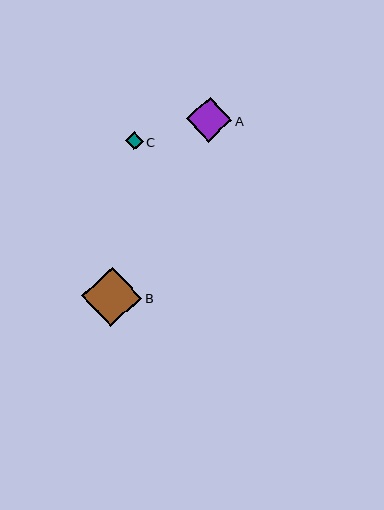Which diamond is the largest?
Diamond B is the largest with a size of approximately 60 pixels.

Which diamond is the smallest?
Diamond C is the smallest with a size of approximately 18 pixels.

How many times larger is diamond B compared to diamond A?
Diamond B is approximately 1.3 times the size of diamond A.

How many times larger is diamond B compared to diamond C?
Diamond B is approximately 3.3 times the size of diamond C.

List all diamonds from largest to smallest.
From largest to smallest: B, A, C.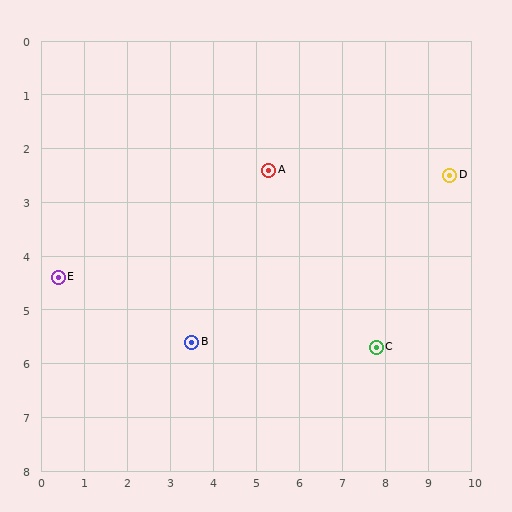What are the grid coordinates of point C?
Point C is at approximately (7.8, 5.7).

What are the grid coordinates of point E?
Point E is at approximately (0.4, 4.4).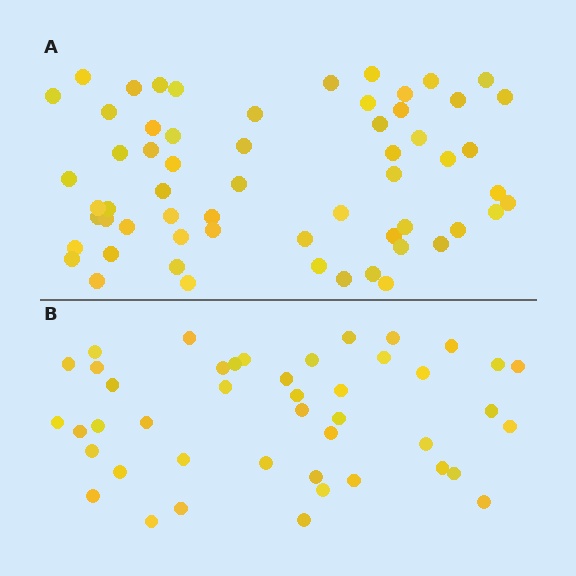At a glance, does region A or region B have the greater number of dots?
Region A (the top region) has more dots.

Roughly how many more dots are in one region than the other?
Region A has approximately 15 more dots than region B.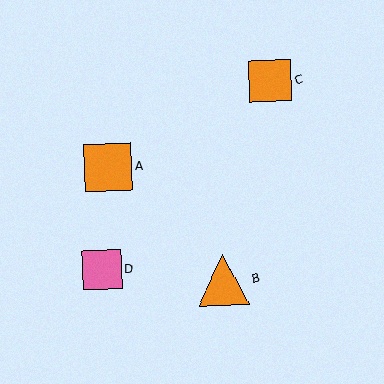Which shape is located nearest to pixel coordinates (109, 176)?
The orange square (labeled A) at (108, 167) is nearest to that location.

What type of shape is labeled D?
Shape D is a pink square.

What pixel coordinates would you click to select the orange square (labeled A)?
Click at (108, 167) to select the orange square A.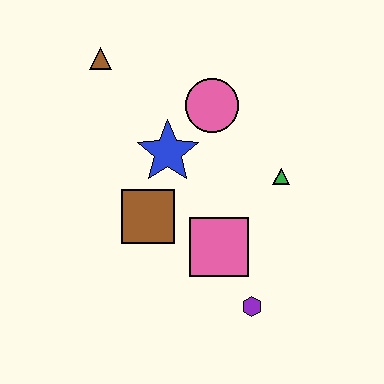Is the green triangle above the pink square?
Yes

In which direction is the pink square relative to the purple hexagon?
The pink square is above the purple hexagon.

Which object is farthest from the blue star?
The purple hexagon is farthest from the blue star.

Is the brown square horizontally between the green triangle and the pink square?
No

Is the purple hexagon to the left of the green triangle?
Yes